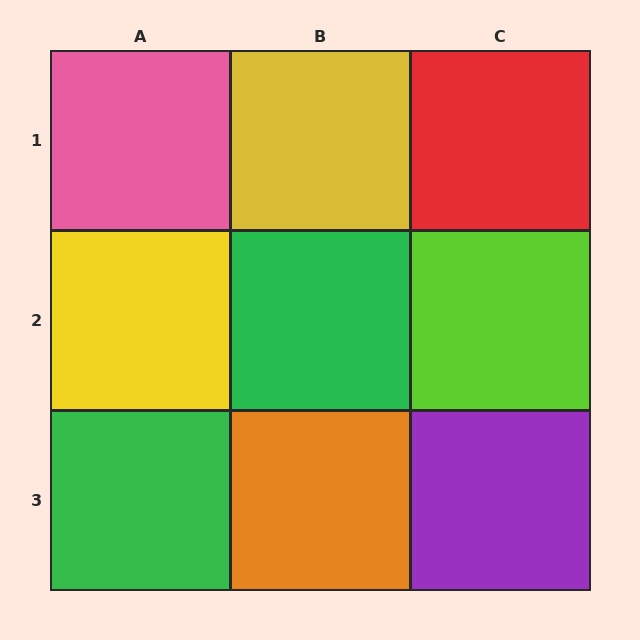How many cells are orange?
1 cell is orange.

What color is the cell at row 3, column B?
Orange.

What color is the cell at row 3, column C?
Purple.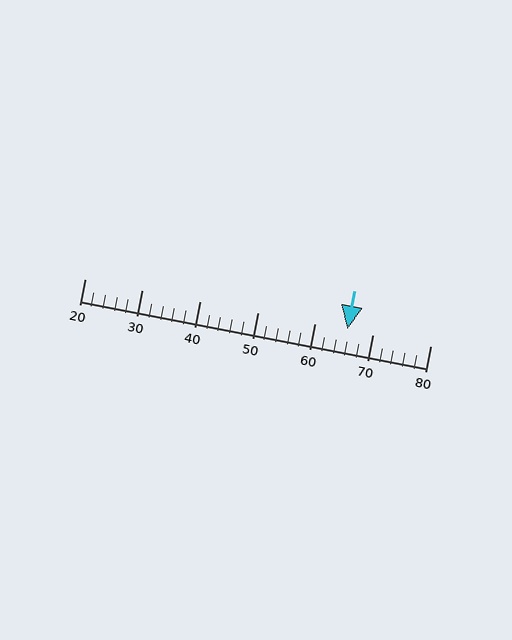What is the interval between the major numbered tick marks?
The major tick marks are spaced 10 units apart.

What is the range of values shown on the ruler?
The ruler shows values from 20 to 80.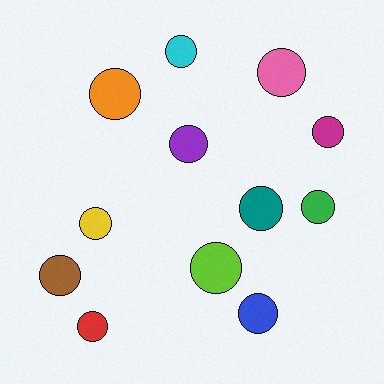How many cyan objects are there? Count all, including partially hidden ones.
There is 1 cyan object.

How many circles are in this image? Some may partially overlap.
There are 12 circles.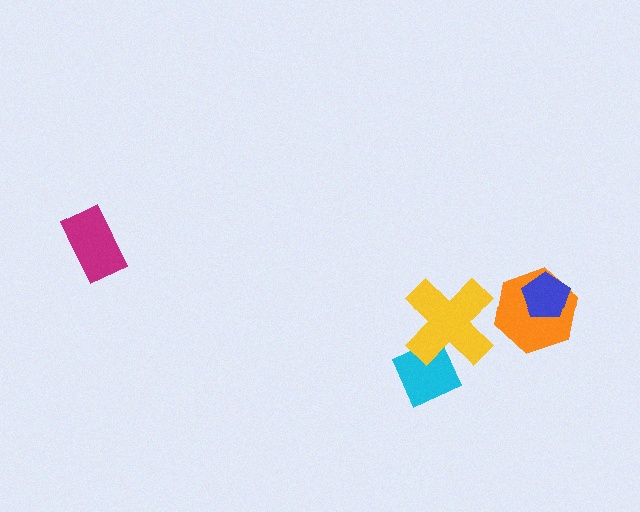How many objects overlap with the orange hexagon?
1 object overlaps with the orange hexagon.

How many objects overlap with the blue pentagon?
1 object overlaps with the blue pentagon.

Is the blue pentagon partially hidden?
No, no other shape covers it.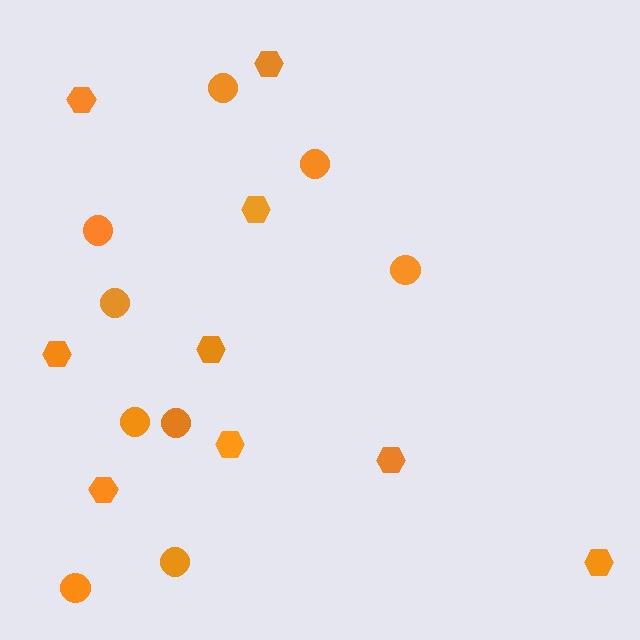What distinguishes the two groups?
There are 2 groups: one group of hexagons (9) and one group of circles (9).